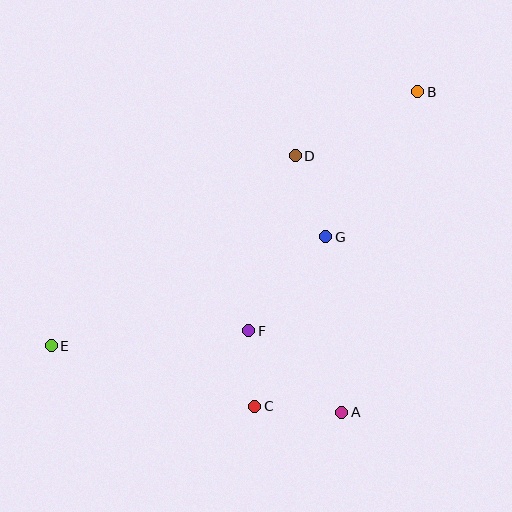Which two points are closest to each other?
Points C and F are closest to each other.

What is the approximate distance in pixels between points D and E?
The distance between D and E is approximately 309 pixels.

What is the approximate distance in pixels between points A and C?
The distance between A and C is approximately 87 pixels.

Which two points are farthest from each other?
Points B and E are farthest from each other.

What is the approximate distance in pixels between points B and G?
The distance between B and G is approximately 172 pixels.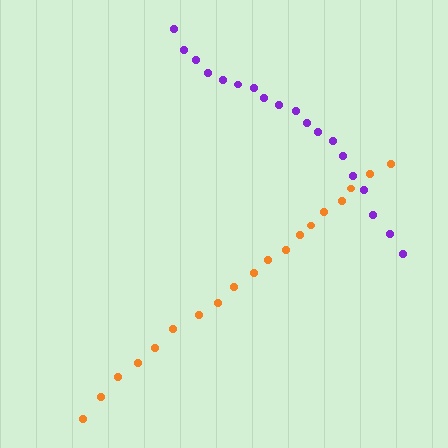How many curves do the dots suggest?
There are 2 distinct paths.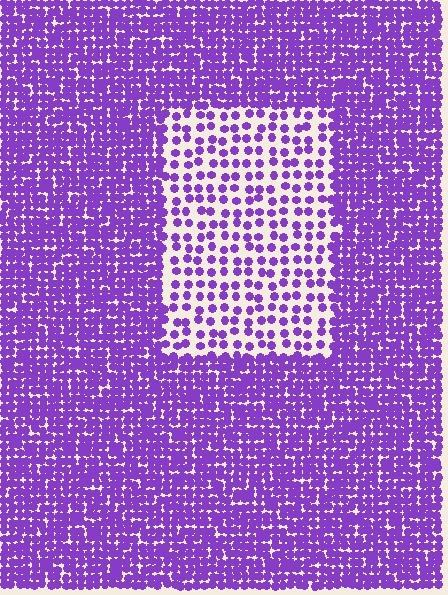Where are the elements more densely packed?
The elements are more densely packed outside the rectangle boundary.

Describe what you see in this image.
The image contains small purple elements arranged at two different densities. A rectangle-shaped region is visible where the elements are less densely packed than the surrounding area.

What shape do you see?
I see a rectangle.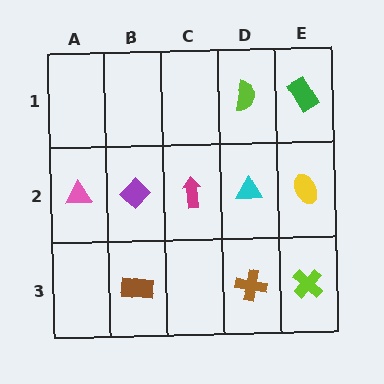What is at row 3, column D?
A brown cross.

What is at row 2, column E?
A yellow ellipse.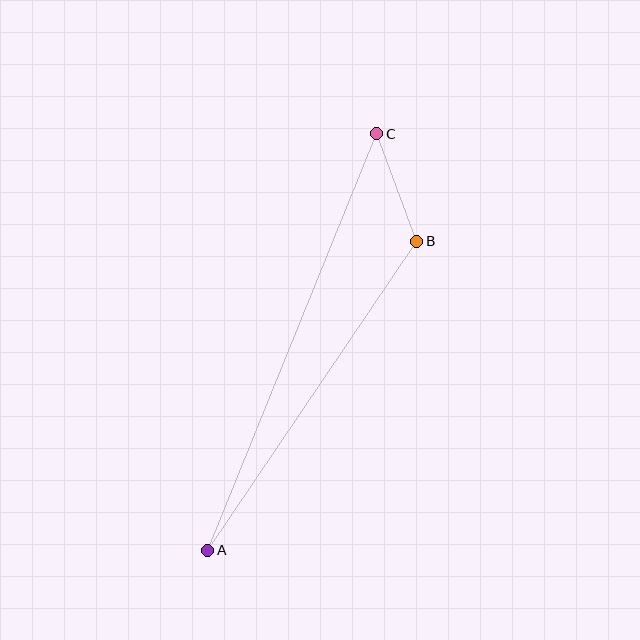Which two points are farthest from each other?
Points A and C are farthest from each other.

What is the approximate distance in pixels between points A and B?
The distance between A and B is approximately 373 pixels.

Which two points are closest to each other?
Points B and C are closest to each other.